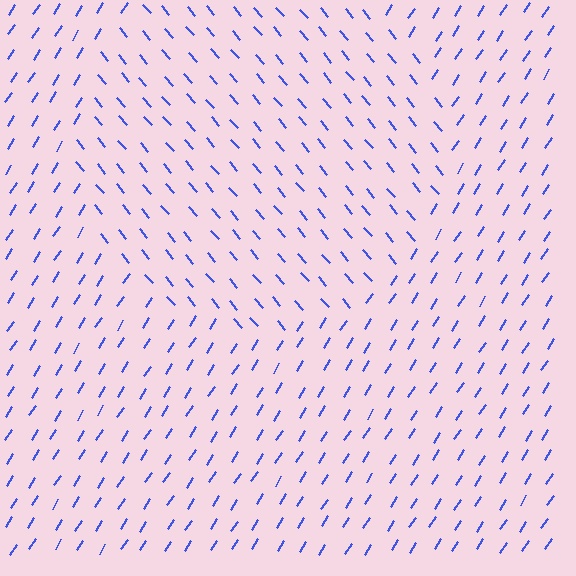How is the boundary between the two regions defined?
The boundary is defined purely by a change in line orientation (approximately 73 degrees difference). All lines are the same color and thickness.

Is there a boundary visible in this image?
Yes, there is a texture boundary formed by a change in line orientation.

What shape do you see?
I see a circle.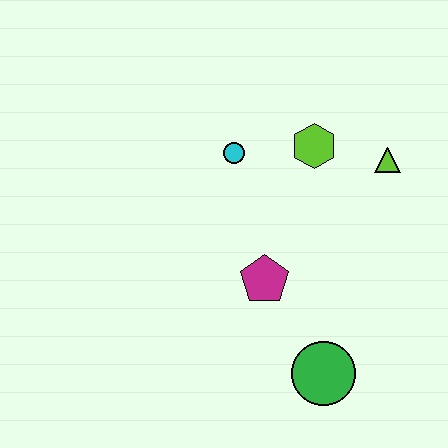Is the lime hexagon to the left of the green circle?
Yes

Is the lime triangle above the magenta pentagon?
Yes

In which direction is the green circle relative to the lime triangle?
The green circle is below the lime triangle.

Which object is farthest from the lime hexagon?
The green circle is farthest from the lime hexagon.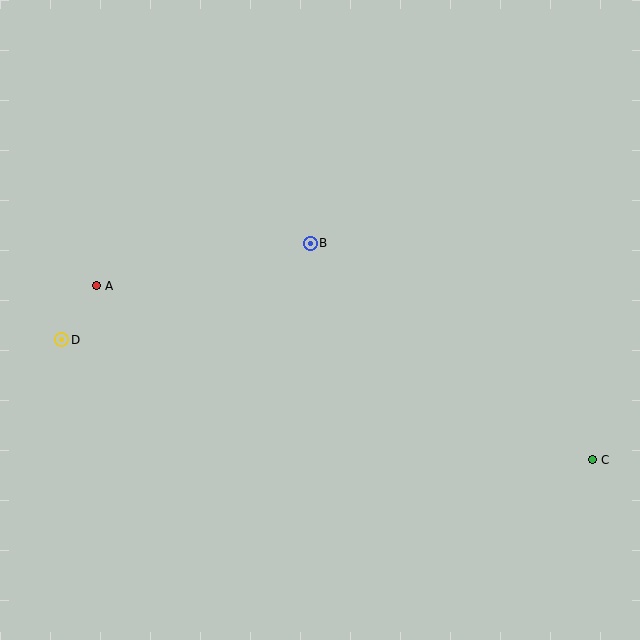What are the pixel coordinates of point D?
Point D is at (62, 340).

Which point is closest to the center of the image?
Point B at (310, 243) is closest to the center.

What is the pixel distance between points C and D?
The distance between C and D is 544 pixels.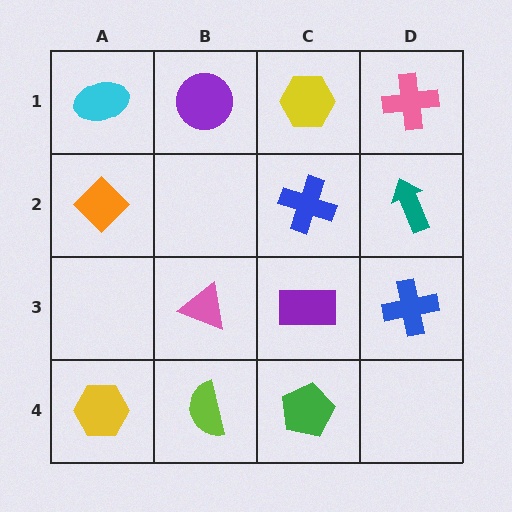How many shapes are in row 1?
4 shapes.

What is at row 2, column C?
A blue cross.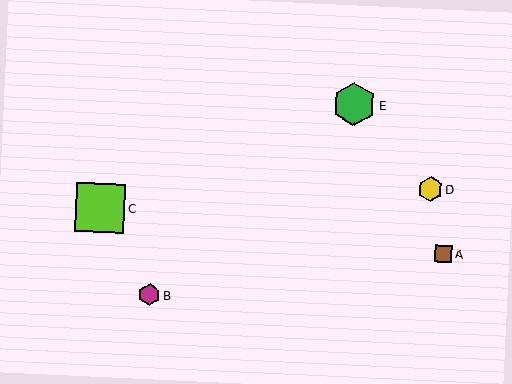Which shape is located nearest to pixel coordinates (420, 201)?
The yellow hexagon (labeled D) at (431, 189) is nearest to that location.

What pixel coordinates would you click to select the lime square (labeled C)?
Click at (100, 207) to select the lime square C.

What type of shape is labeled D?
Shape D is a yellow hexagon.